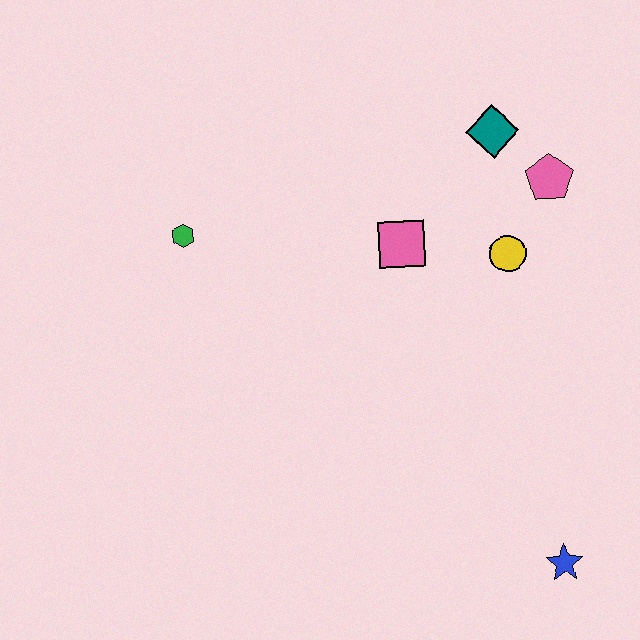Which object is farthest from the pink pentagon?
The blue star is farthest from the pink pentagon.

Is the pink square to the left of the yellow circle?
Yes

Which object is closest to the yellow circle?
The pink pentagon is closest to the yellow circle.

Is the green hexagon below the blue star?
No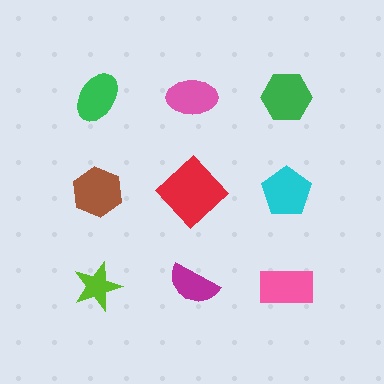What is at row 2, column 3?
A cyan pentagon.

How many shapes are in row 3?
3 shapes.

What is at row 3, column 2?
A magenta semicircle.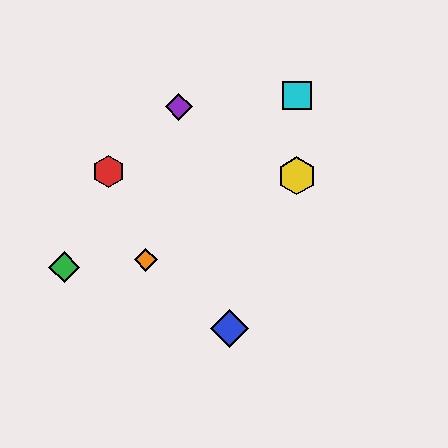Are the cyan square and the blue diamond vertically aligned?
No, the cyan square is at x≈297 and the blue diamond is at x≈229.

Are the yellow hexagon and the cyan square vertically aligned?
Yes, both are at x≈297.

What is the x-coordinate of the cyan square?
The cyan square is at x≈297.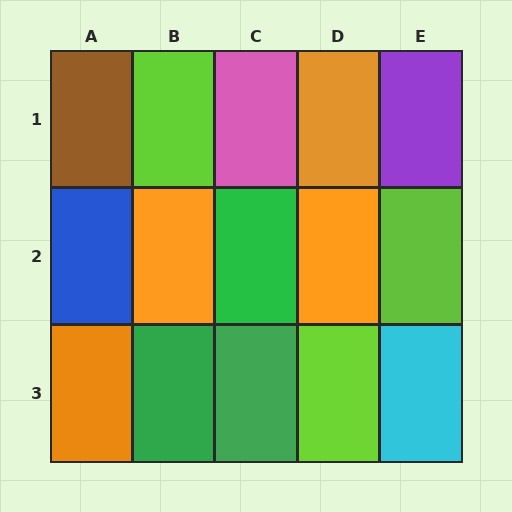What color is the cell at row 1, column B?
Lime.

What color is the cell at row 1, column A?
Brown.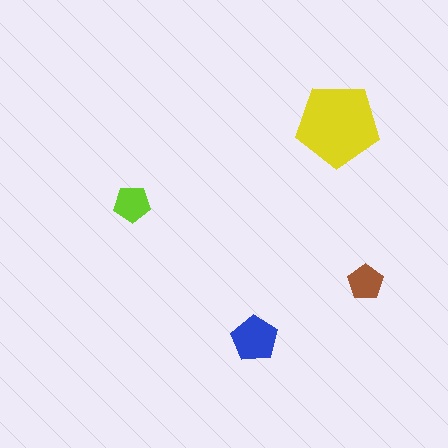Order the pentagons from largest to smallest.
the yellow one, the blue one, the lime one, the brown one.